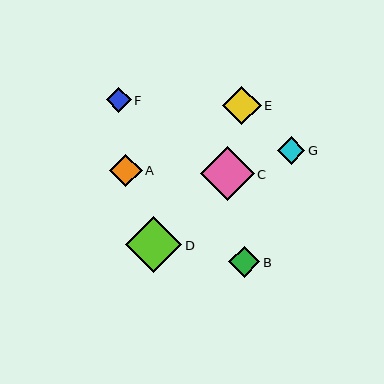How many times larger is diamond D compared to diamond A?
Diamond D is approximately 1.7 times the size of diamond A.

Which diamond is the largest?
Diamond D is the largest with a size of approximately 56 pixels.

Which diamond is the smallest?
Diamond F is the smallest with a size of approximately 25 pixels.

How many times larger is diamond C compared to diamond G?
Diamond C is approximately 2.0 times the size of diamond G.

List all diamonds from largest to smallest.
From largest to smallest: D, C, E, A, B, G, F.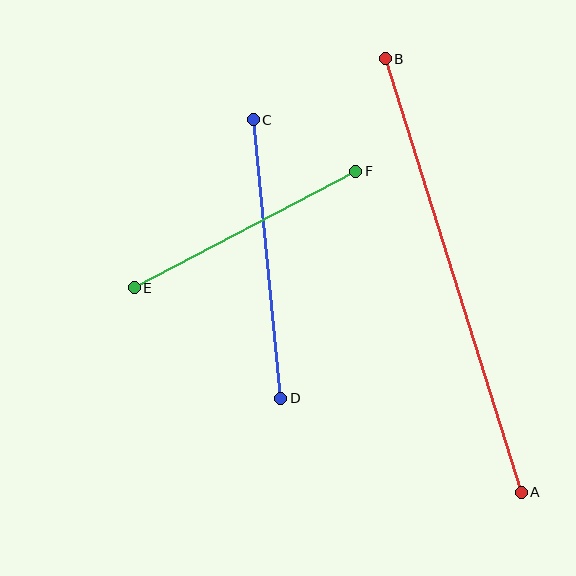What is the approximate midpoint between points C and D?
The midpoint is at approximately (267, 259) pixels.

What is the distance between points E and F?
The distance is approximately 250 pixels.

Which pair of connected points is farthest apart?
Points A and B are farthest apart.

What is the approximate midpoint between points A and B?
The midpoint is at approximately (453, 275) pixels.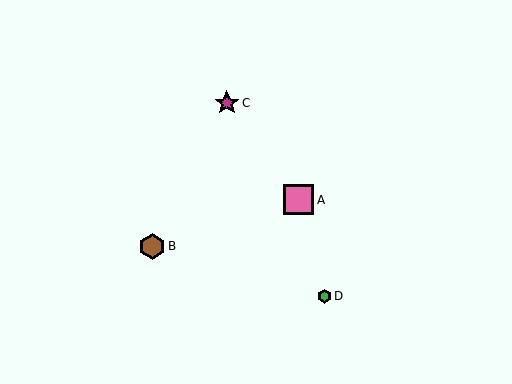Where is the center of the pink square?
The center of the pink square is at (299, 200).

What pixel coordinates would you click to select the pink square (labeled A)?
Click at (299, 200) to select the pink square A.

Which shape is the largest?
The pink square (labeled A) is the largest.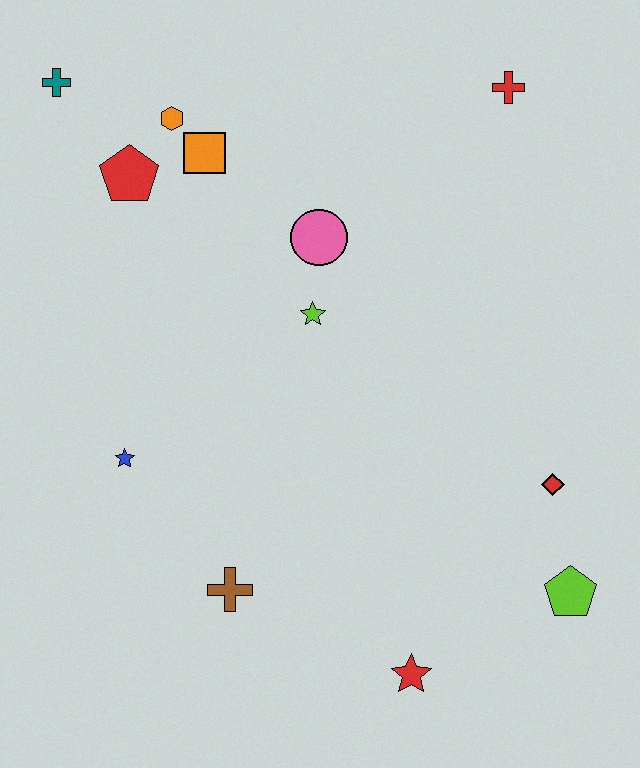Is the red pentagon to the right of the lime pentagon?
No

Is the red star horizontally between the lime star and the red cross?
Yes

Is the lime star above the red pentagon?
No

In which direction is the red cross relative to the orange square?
The red cross is to the right of the orange square.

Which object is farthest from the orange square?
The lime pentagon is farthest from the orange square.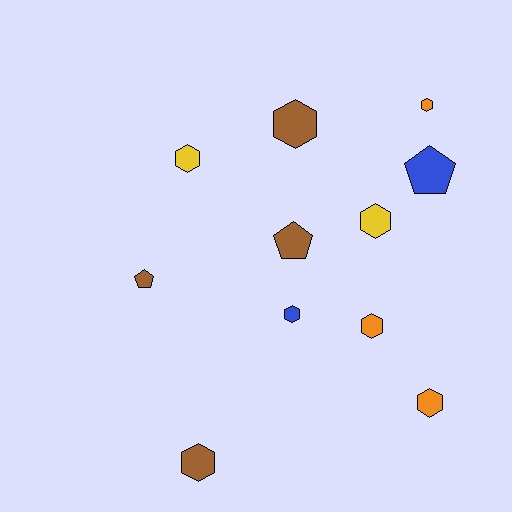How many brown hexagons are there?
There are 2 brown hexagons.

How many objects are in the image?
There are 11 objects.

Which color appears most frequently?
Brown, with 4 objects.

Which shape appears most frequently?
Hexagon, with 8 objects.